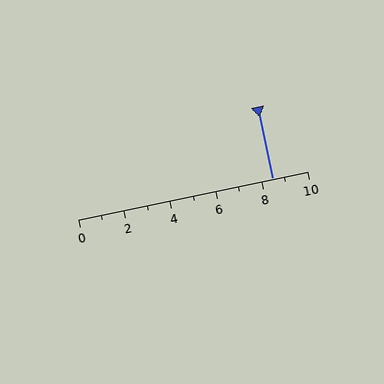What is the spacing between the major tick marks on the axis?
The major ticks are spaced 2 apart.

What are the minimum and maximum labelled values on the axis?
The axis runs from 0 to 10.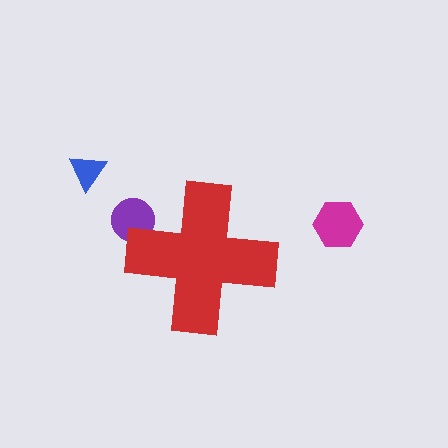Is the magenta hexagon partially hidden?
No, the magenta hexagon is fully visible.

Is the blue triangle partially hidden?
No, the blue triangle is fully visible.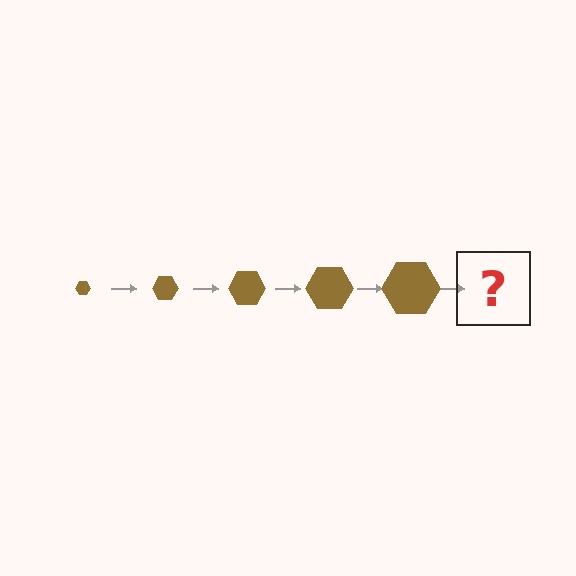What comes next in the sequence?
The next element should be a brown hexagon, larger than the previous one.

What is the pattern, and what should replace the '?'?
The pattern is that the hexagon gets progressively larger each step. The '?' should be a brown hexagon, larger than the previous one.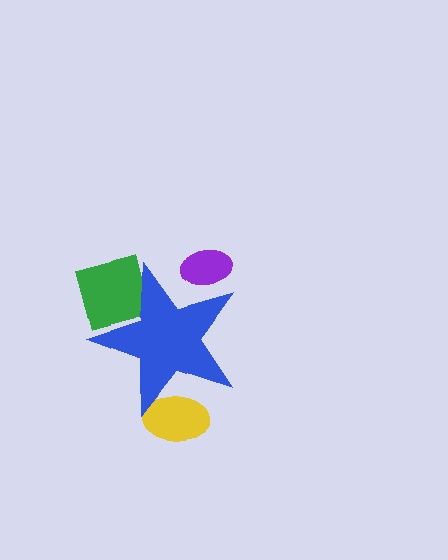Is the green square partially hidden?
Yes, the green square is partially hidden behind the blue star.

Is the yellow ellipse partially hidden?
Yes, the yellow ellipse is partially hidden behind the blue star.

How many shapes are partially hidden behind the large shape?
3 shapes are partially hidden.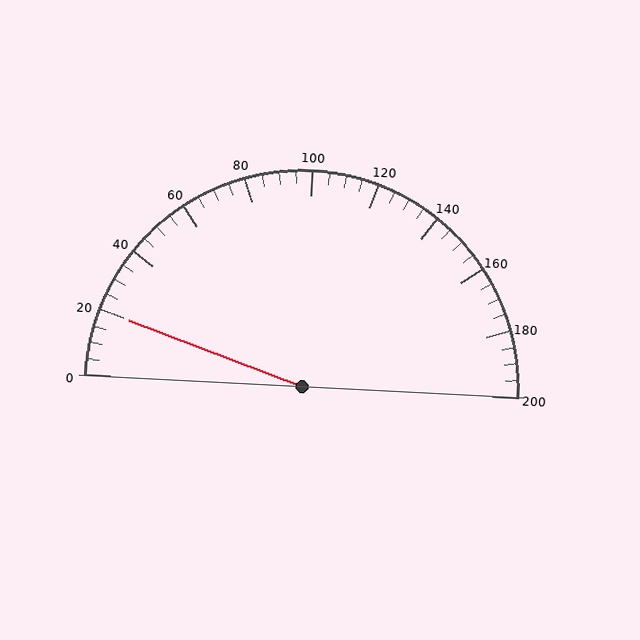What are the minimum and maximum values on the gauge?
The gauge ranges from 0 to 200.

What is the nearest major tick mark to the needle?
The nearest major tick mark is 20.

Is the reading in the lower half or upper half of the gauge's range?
The reading is in the lower half of the range (0 to 200).